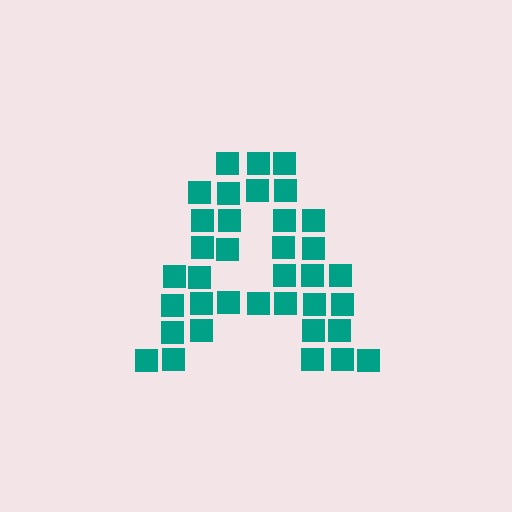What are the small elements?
The small elements are squares.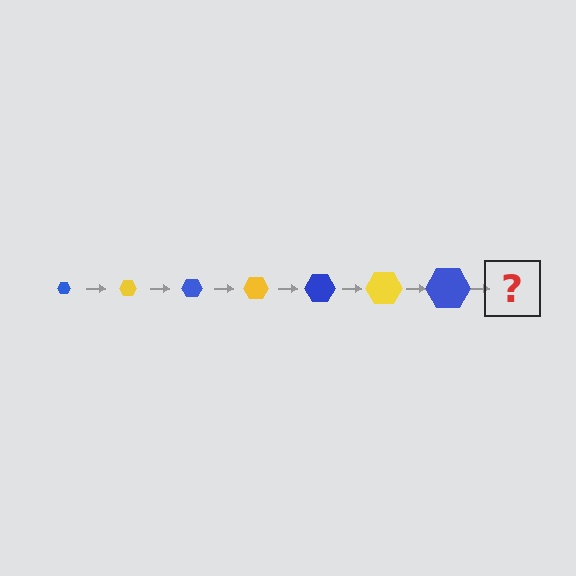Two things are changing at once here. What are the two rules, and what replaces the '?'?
The two rules are that the hexagon grows larger each step and the color cycles through blue and yellow. The '?' should be a yellow hexagon, larger than the previous one.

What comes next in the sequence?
The next element should be a yellow hexagon, larger than the previous one.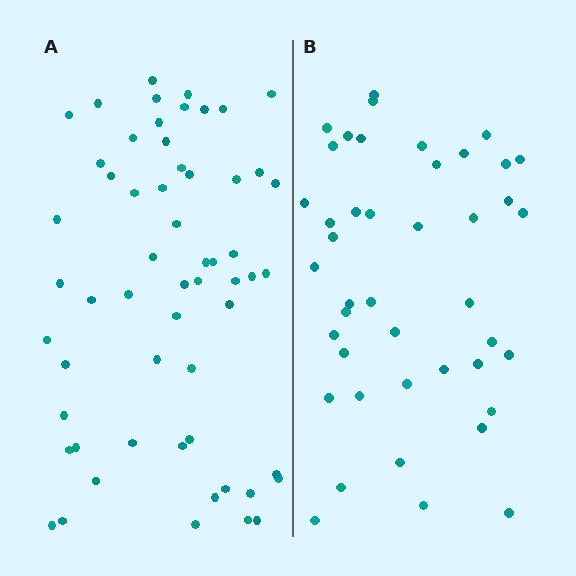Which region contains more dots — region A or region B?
Region A (the left region) has more dots.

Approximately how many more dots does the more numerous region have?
Region A has approximately 15 more dots than region B.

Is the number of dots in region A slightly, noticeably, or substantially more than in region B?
Region A has noticeably more, but not dramatically so. The ratio is roughly 1.3 to 1.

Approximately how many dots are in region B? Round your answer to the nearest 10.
About 40 dots. (The exact count is 43, which rounds to 40.)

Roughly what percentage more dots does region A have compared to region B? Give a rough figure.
About 35% more.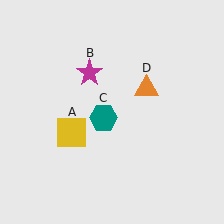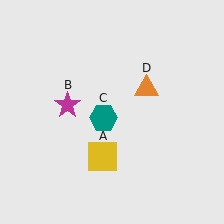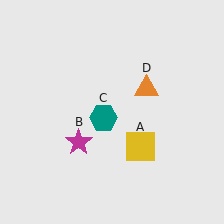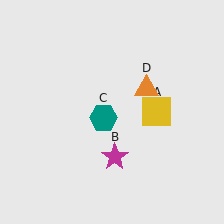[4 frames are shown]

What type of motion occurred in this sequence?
The yellow square (object A), magenta star (object B) rotated counterclockwise around the center of the scene.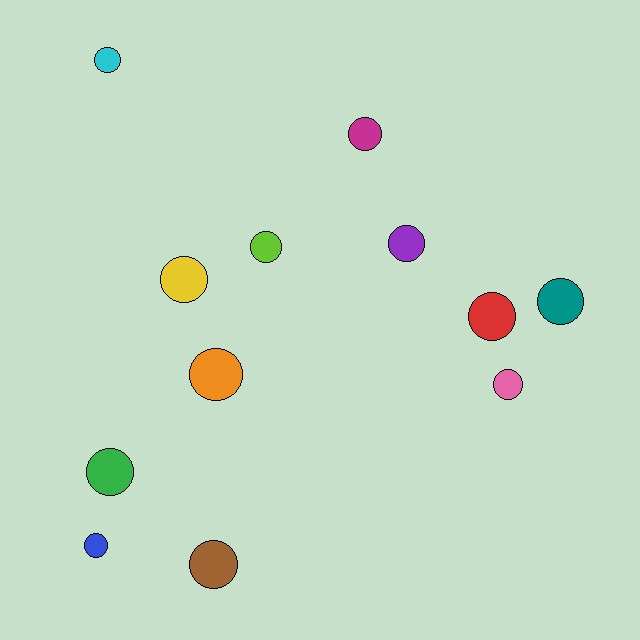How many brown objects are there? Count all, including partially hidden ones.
There is 1 brown object.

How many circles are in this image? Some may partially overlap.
There are 12 circles.